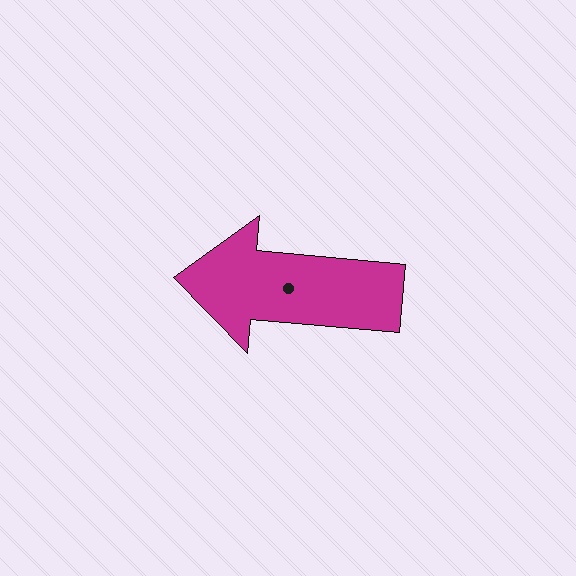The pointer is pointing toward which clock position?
Roughly 9 o'clock.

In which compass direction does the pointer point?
West.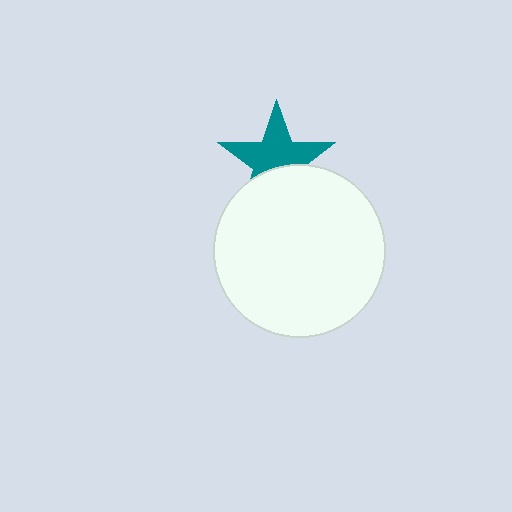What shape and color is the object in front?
The object in front is a white circle.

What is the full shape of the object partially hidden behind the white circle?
The partially hidden object is a teal star.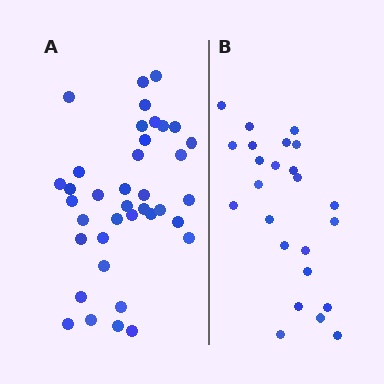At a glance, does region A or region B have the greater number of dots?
Region A (the left region) has more dots.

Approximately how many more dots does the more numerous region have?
Region A has approximately 15 more dots than region B.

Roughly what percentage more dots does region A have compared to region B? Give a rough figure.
About 60% more.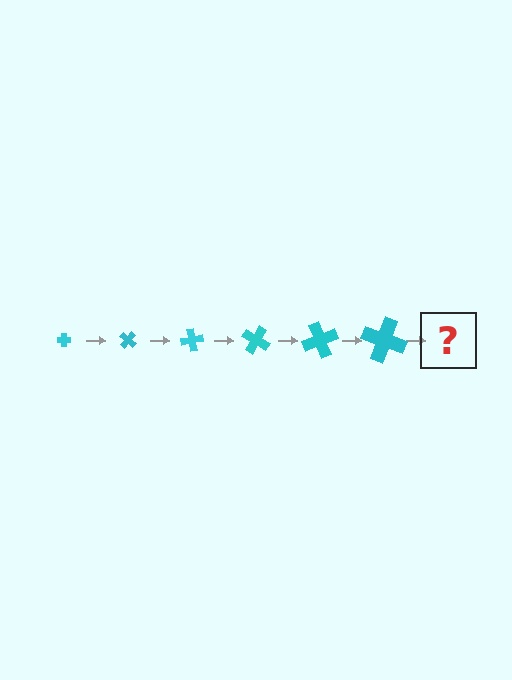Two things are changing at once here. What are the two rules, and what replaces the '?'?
The two rules are that the cross grows larger each step and it rotates 40 degrees each step. The '?' should be a cross, larger than the previous one and rotated 240 degrees from the start.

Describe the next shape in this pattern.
It should be a cross, larger than the previous one and rotated 240 degrees from the start.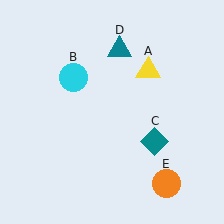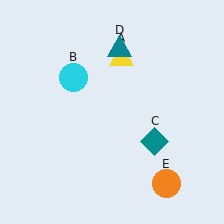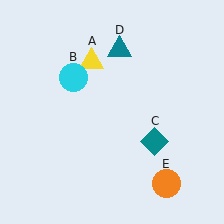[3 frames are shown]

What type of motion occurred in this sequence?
The yellow triangle (object A) rotated counterclockwise around the center of the scene.